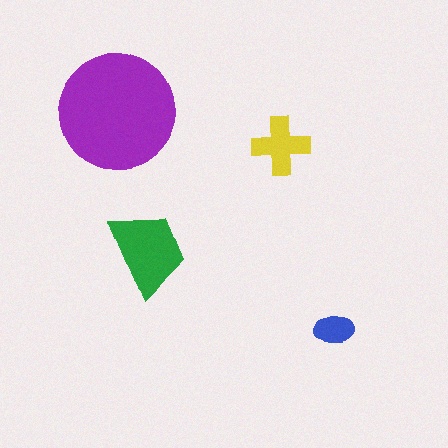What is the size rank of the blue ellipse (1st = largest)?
4th.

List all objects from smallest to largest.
The blue ellipse, the yellow cross, the green trapezoid, the purple circle.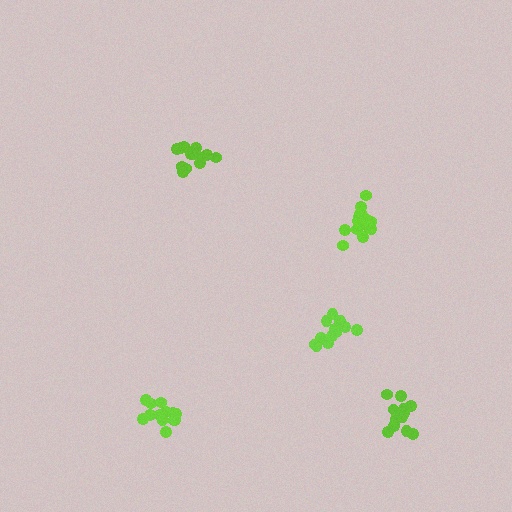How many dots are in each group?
Group 1: 17 dots, Group 2: 13 dots, Group 3: 13 dots, Group 4: 14 dots, Group 5: 13 dots (70 total).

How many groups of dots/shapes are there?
There are 5 groups.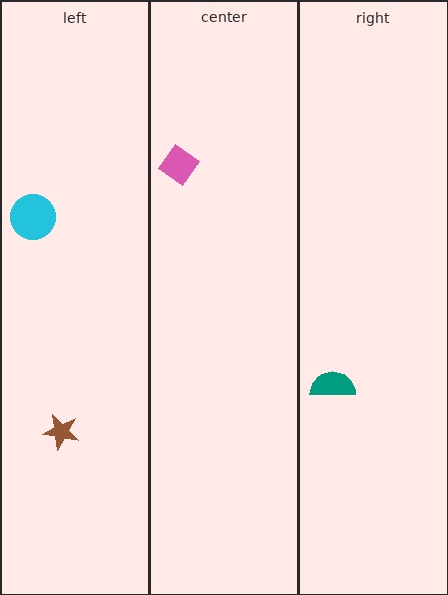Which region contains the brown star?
The left region.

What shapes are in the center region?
The pink diamond.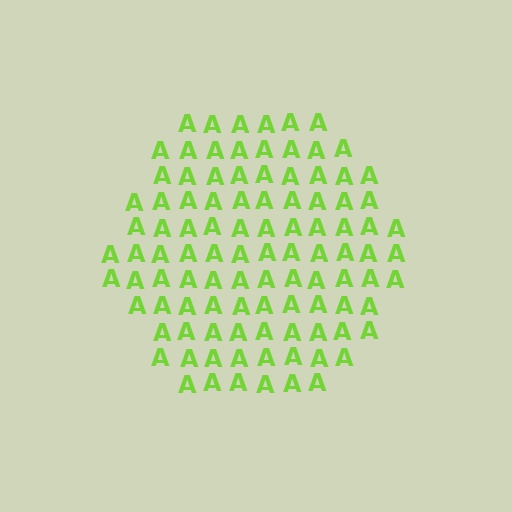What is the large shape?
The large shape is a hexagon.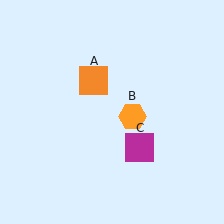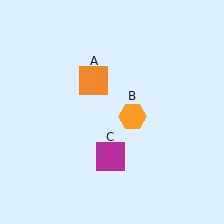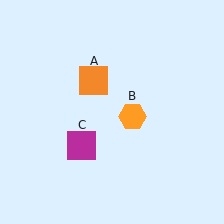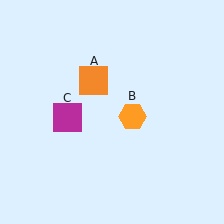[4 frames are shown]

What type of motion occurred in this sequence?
The magenta square (object C) rotated clockwise around the center of the scene.